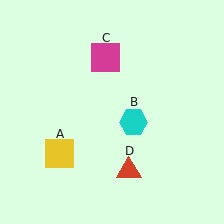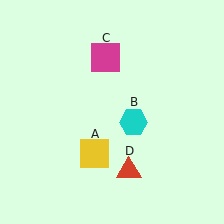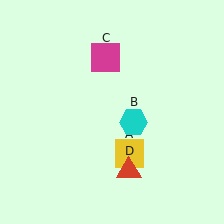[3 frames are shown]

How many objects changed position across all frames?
1 object changed position: yellow square (object A).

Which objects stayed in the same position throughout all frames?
Cyan hexagon (object B) and magenta square (object C) and red triangle (object D) remained stationary.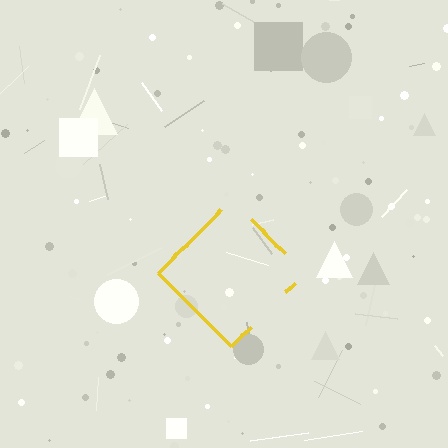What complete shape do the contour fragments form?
The contour fragments form a diamond.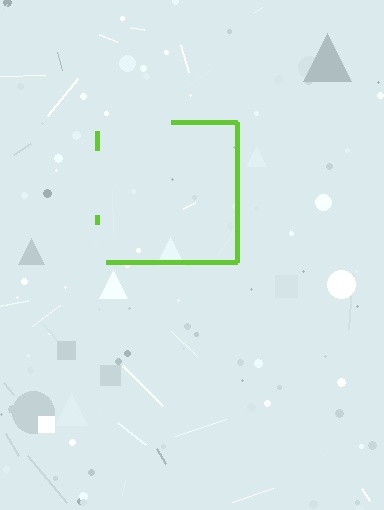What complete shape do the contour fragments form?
The contour fragments form a square.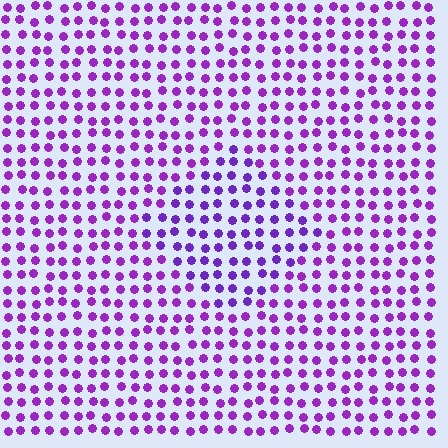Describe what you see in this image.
The image is filled with small purple elements in a uniform arrangement. A diamond-shaped region is visible where the elements are tinted to a slightly different hue, forming a subtle color boundary.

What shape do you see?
I see a diamond.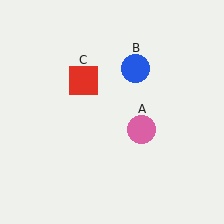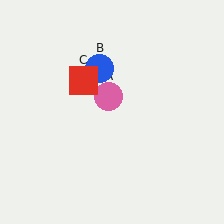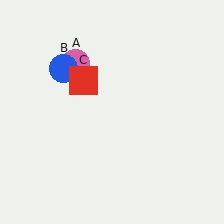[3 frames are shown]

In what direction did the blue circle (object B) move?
The blue circle (object B) moved left.